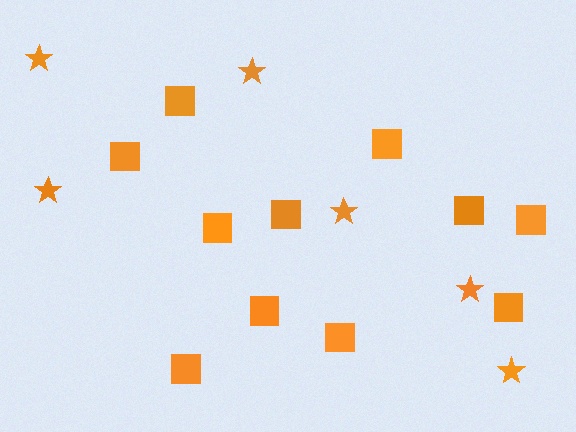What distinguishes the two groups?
There are 2 groups: one group of squares (11) and one group of stars (6).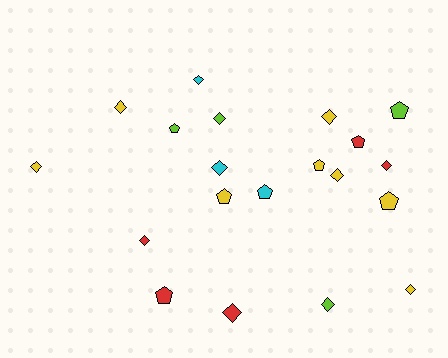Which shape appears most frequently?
Diamond, with 12 objects.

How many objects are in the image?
There are 20 objects.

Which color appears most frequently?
Yellow, with 8 objects.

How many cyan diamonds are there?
There are 2 cyan diamonds.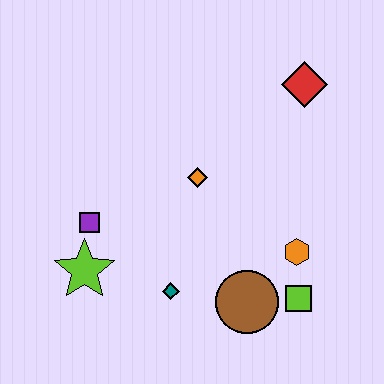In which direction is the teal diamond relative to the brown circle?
The teal diamond is to the left of the brown circle.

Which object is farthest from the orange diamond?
The lime square is farthest from the orange diamond.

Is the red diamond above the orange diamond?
Yes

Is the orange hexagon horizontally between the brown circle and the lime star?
No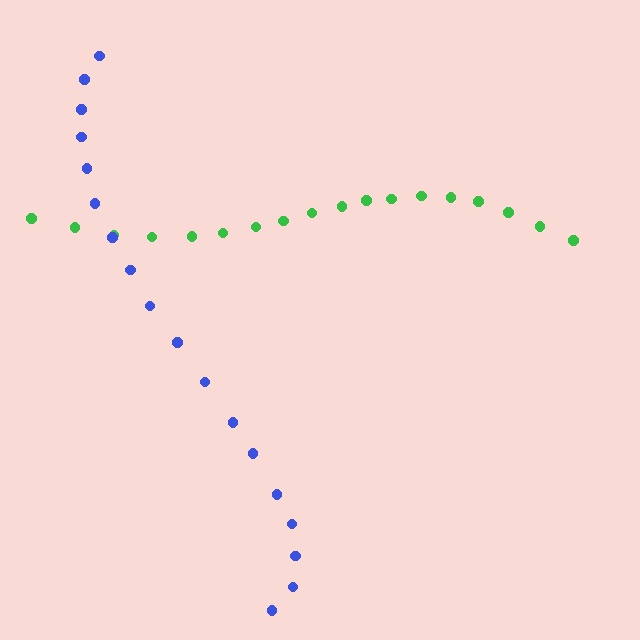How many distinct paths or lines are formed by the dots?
There are 2 distinct paths.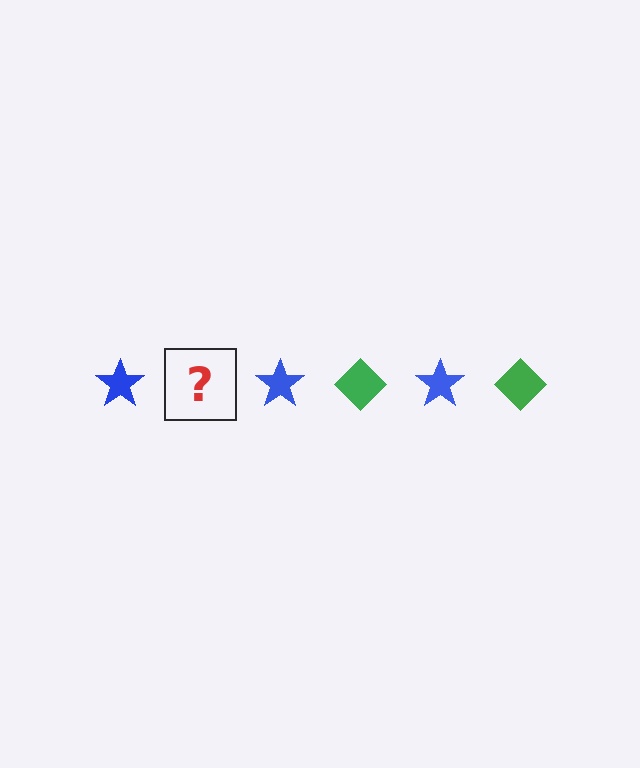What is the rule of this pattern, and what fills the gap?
The rule is that the pattern alternates between blue star and green diamond. The gap should be filled with a green diamond.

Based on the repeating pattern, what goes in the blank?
The blank should be a green diamond.